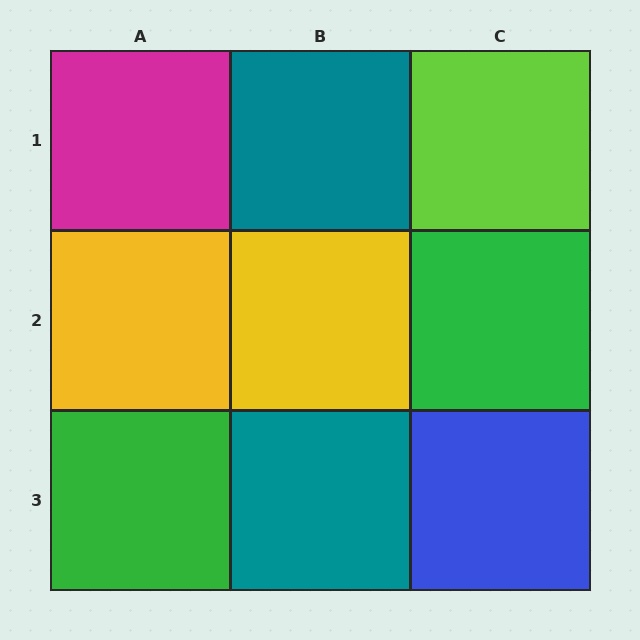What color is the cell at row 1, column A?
Magenta.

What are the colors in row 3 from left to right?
Green, teal, blue.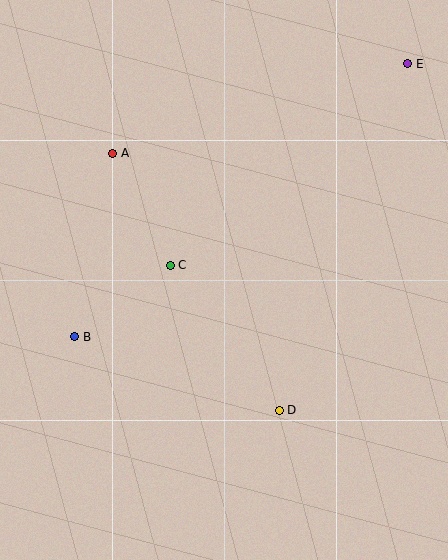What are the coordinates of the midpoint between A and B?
The midpoint between A and B is at (94, 245).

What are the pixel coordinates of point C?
Point C is at (170, 265).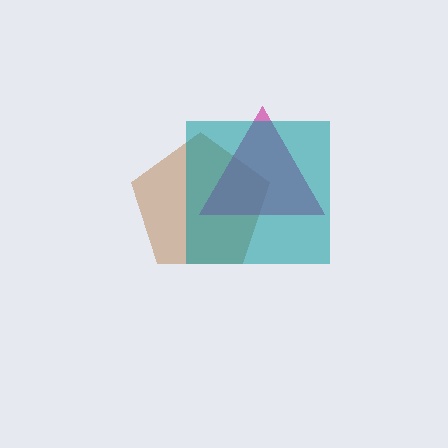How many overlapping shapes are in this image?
There are 3 overlapping shapes in the image.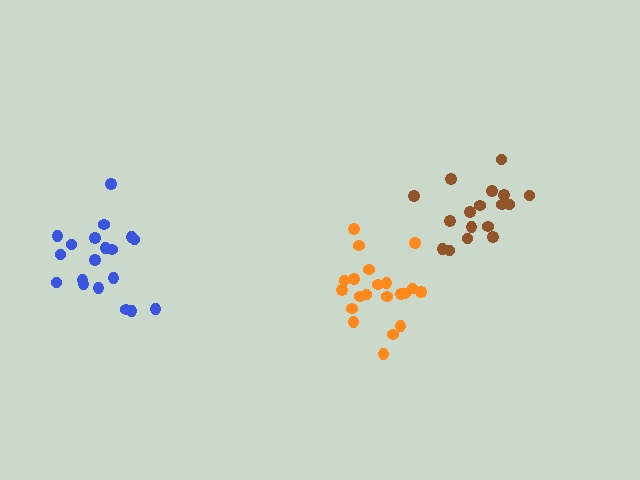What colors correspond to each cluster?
The clusters are colored: orange, blue, brown.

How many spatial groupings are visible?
There are 3 spatial groupings.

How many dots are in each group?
Group 1: 21 dots, Group 2: 19 dots, Group 3: 17 dots (57 total).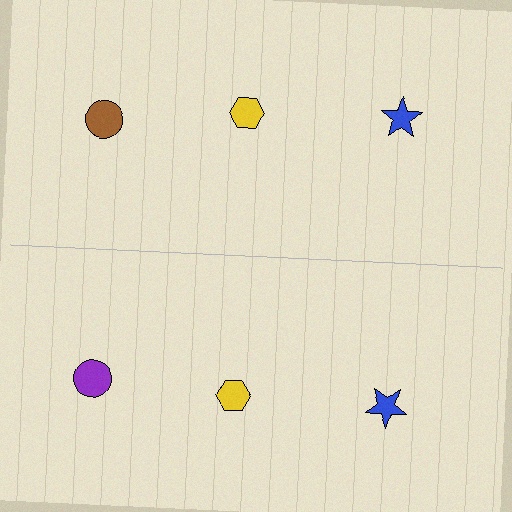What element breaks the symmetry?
The purple circle on the bottom side breaks the symmetry — its mirror counterpart is brown.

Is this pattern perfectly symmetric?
No, the pattern is not perfectly symmetric. The purple circle on the bottom side breaks the symmetry — its mirror counterpart is brown.